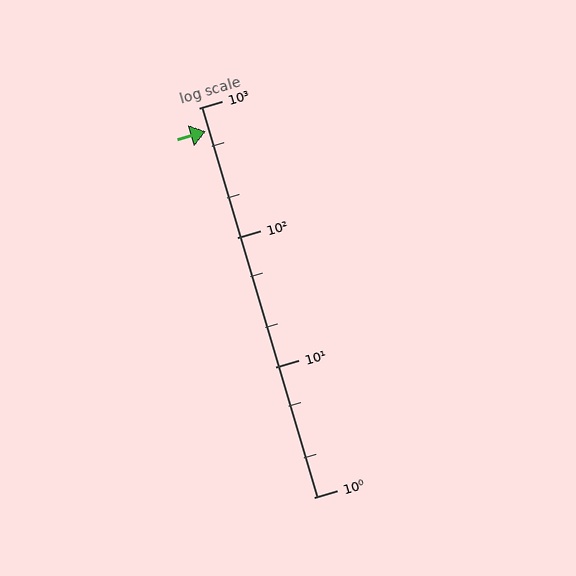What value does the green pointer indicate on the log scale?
The pointer indicates approximately 660.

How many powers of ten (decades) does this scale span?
The scale spans 3 decades, from 1 to 1000.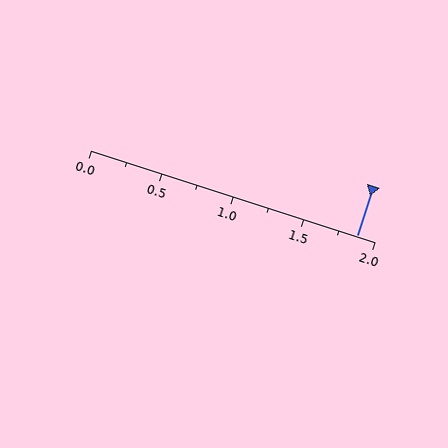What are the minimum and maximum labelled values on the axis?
The axis runs from 0.0 to 2.0.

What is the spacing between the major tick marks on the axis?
The major ticks are spaced 0.5 apart.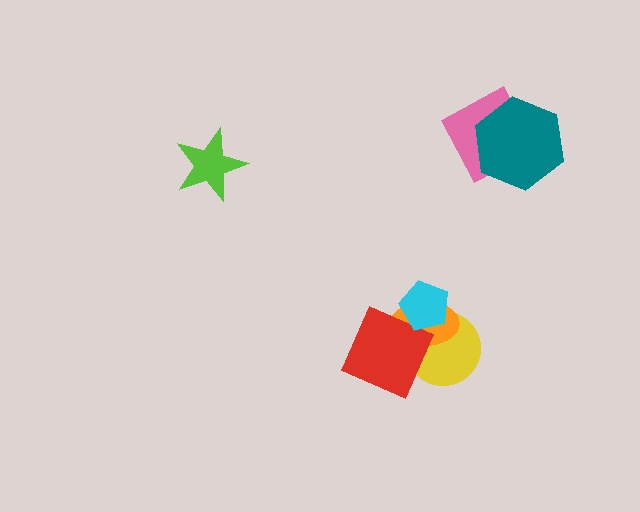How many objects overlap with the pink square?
1 object overlaps with the pink square.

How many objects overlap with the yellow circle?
3 objects overlap with the yellow circle.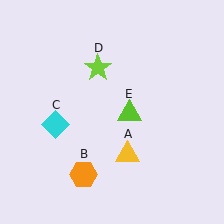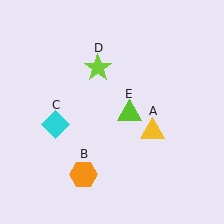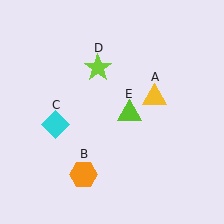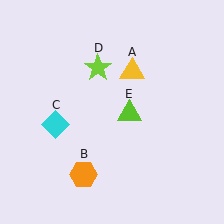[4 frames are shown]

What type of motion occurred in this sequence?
The yellow triangle (object A) rotated counterclockwise around the center of the scene.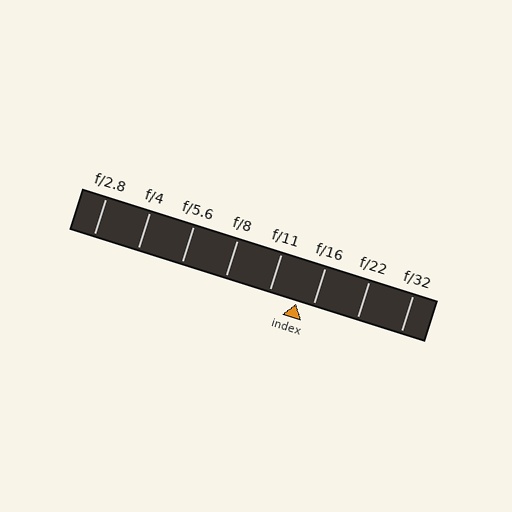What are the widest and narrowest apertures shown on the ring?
The widest aperture shown is f/2.8 and the narrowest is f/32.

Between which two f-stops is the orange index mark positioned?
The index mark is between f/11 and f/16.